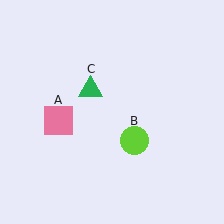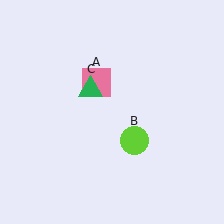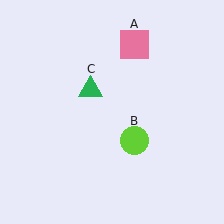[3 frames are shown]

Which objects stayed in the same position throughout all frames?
Lime circle (object B) and green triangle (object C) remained stationary.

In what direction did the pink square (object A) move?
The pink square (object A) moved up and to the right.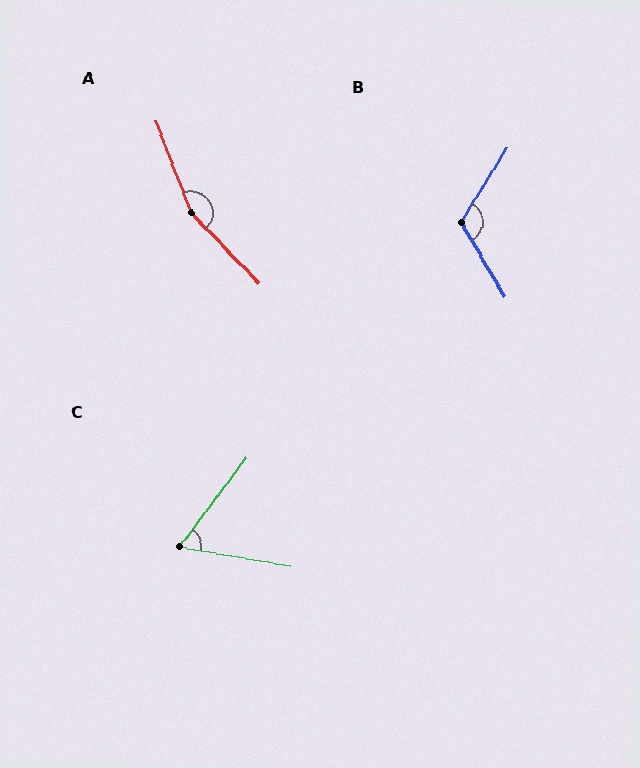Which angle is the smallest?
C, at approximately 63 degrees.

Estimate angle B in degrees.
Approximately 118 degrees.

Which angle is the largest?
A, at approximately 157 degrees.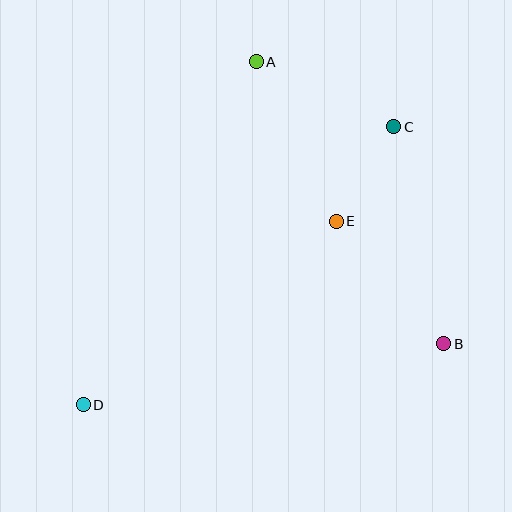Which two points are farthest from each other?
Points C and D are farthest from each other.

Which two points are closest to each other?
Points C and E are closest to each other.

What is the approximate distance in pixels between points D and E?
The distance between D and E is approximately 313 pixels.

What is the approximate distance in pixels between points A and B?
The distance between A and B is approximately 338 pixels.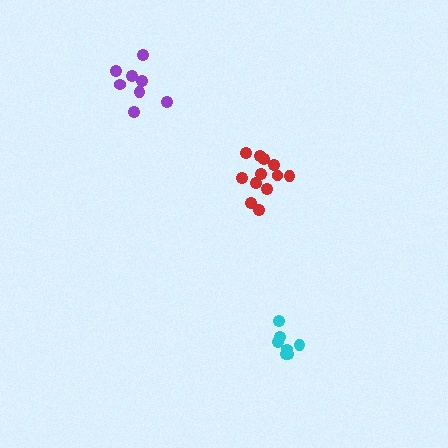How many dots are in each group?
Group 1: 8 dots, Group 2: 12 dots, Group 3: 7 dots (27 total).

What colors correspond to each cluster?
The clusters are colored: purple, red, cyan.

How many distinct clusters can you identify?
There are 3 distinct clusters.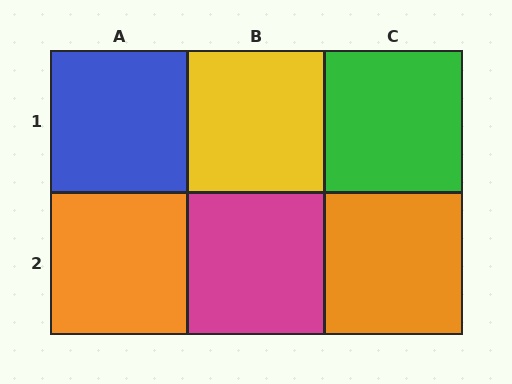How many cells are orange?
2 cells are orange.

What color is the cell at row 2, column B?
Magenta.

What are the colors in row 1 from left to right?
Blue, yellow, green.